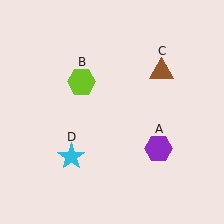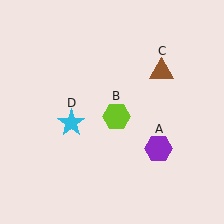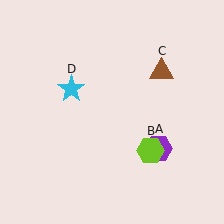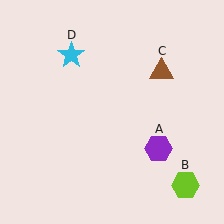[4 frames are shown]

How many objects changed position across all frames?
2 objects changed position: lime hexagon (object B), cyan star (object D).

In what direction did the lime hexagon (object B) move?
The lime hexagon (object B) moved down and to the right.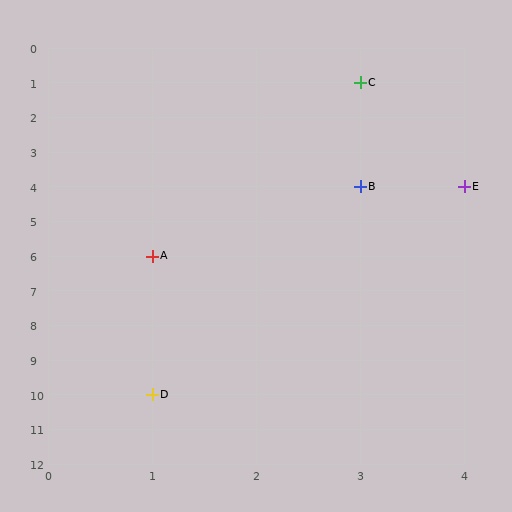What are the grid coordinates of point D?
Point D is at grid coordinates (1, 10).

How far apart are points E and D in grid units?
Points E and D are 3 columns and 6 rows apart (about 6.7 grid units diagonally).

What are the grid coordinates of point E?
Point E is at grid coordinates (4, 4).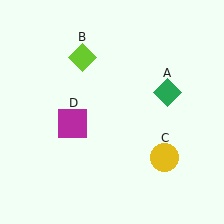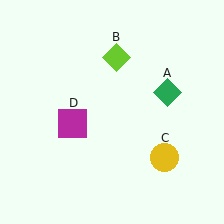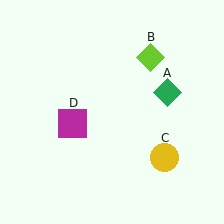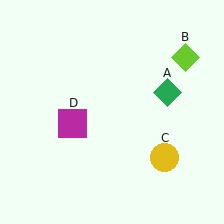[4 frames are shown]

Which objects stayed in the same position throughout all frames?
Green diamond (object A) and yellow circle (object C) and magenta square (object D) remained stationary.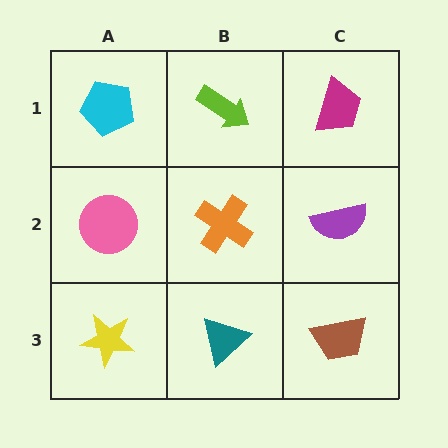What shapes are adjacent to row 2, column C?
A magenta trapezoid (row 1, column C), a brown trapezoid (row 3, column C), an orange cross (row 2, column B).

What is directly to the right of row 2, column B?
A purple semicircle.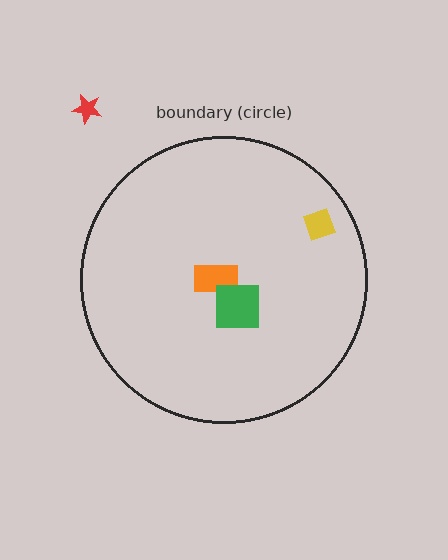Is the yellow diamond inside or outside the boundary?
Inside.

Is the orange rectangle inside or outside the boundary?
Inside.